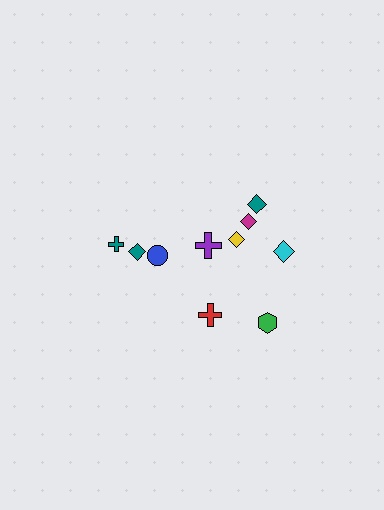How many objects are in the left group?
There are 3 objects.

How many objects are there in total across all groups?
There are 10 objects.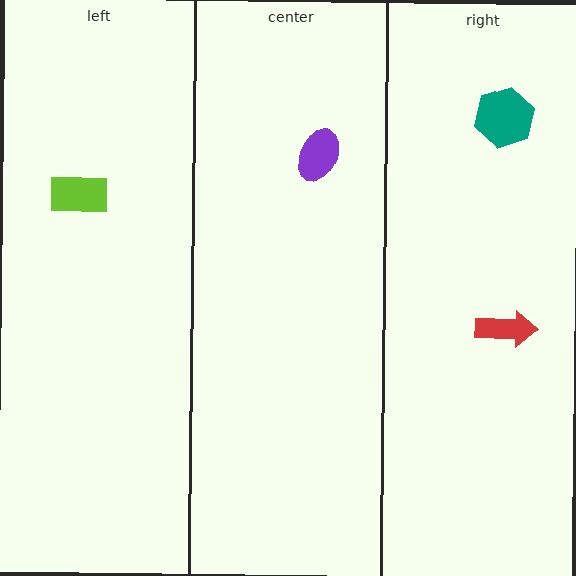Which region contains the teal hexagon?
The right region.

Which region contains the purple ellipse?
The center region.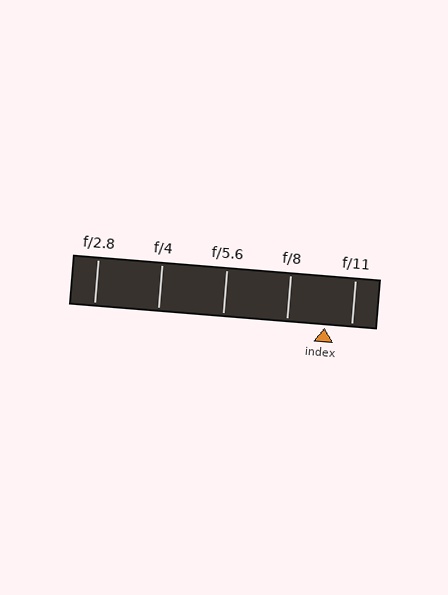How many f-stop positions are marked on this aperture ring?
There are 5 f-stop positions marked.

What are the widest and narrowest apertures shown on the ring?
The widest aperture shown is f/2.8 and the narrowest is f/11.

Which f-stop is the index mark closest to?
The index mark is closest to f/11.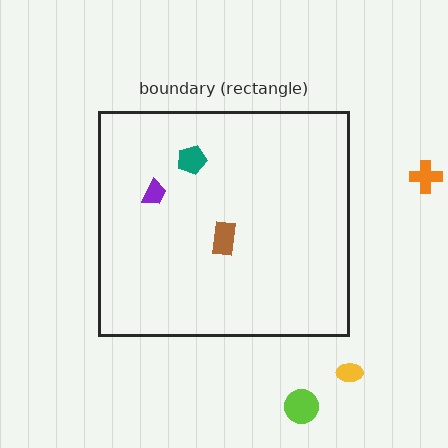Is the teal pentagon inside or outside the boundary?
Inside.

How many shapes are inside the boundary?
3 inside, 3 outside.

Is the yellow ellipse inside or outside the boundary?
Outside.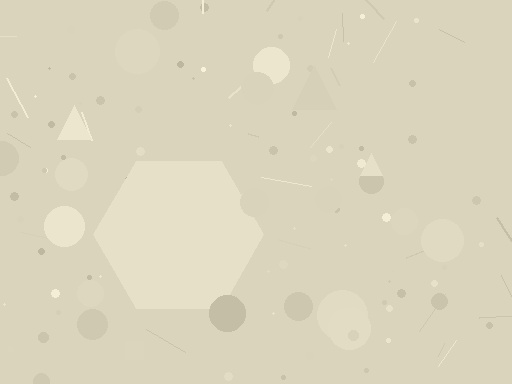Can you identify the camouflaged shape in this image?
The camouflaged shape is a hexagon.